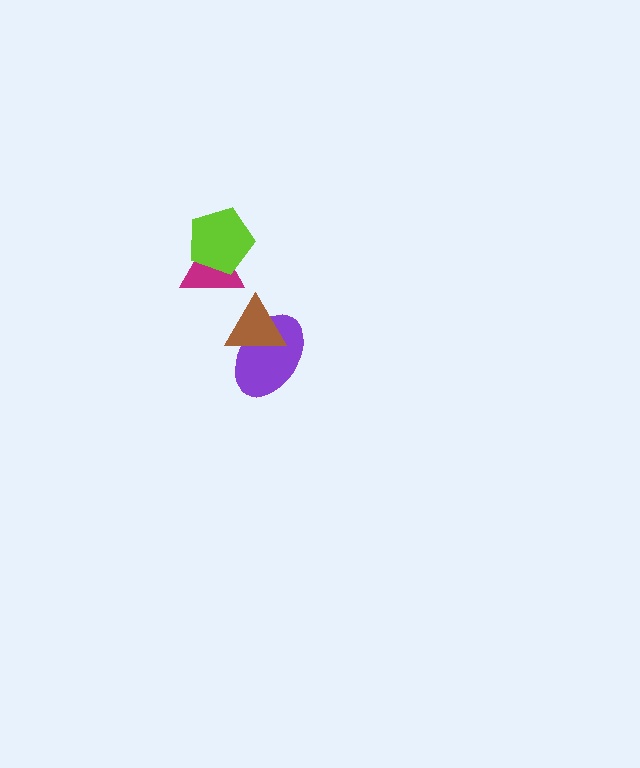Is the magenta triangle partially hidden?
Yes, it is partially covered by another shape.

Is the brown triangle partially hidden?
No, no other shape covers it.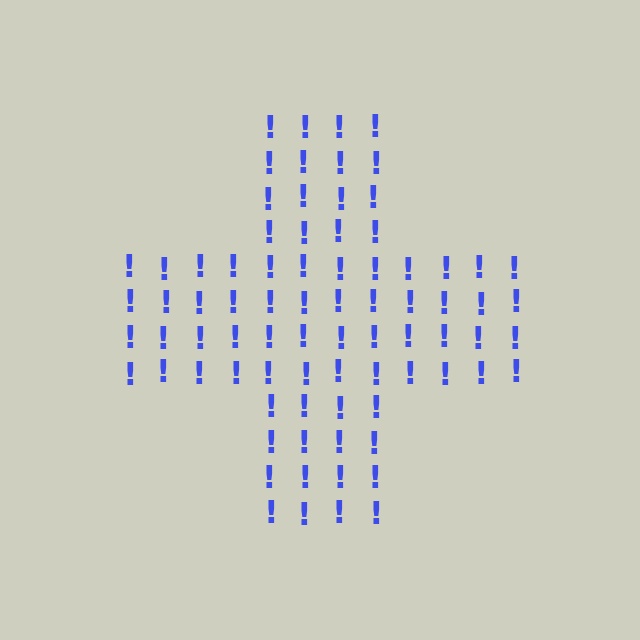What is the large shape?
The large shape is a cross.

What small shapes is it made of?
It is made of small exclamation marks.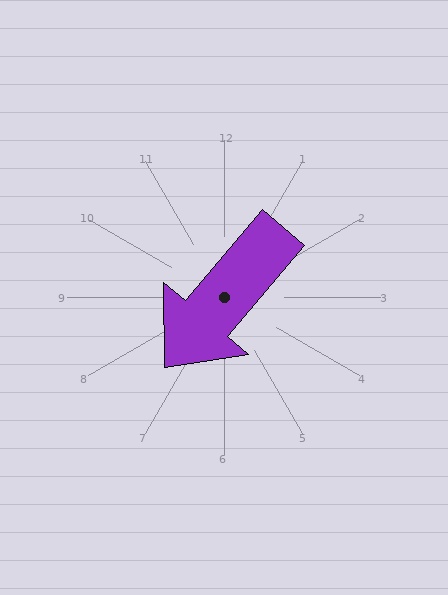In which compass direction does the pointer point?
Southwest.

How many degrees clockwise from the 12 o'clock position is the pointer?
Approximately 220 degrees.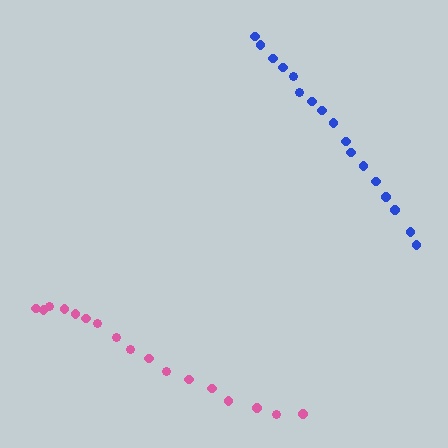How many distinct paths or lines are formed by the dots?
There are 2 distinct paths.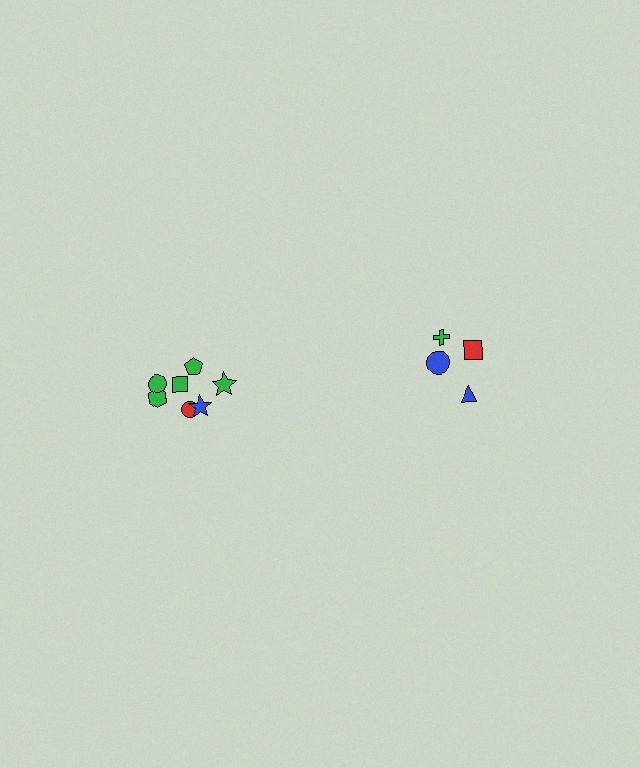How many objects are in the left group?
There are 7 objects.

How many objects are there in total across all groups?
There are 11 objects.